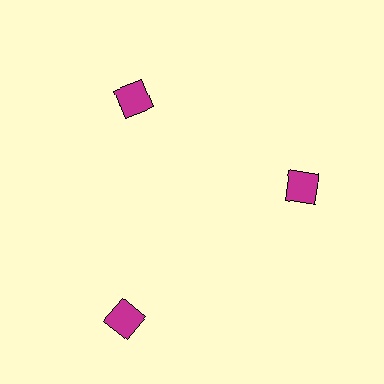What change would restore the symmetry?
The symmetry would be restored by moving it inward, back onto the ring so that all 3 squares sit at equal angles and equal distance from the center.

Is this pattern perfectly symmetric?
No. The 3 magenta squares are arranged in a ring, but one element near the 7 o'clock position is pushed outward from the center, breaking the 3-fold rotational symmetry.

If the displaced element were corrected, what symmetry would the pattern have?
It would have 3-fold rotational symmetry — the pattern would map onto itself every 120 degrees.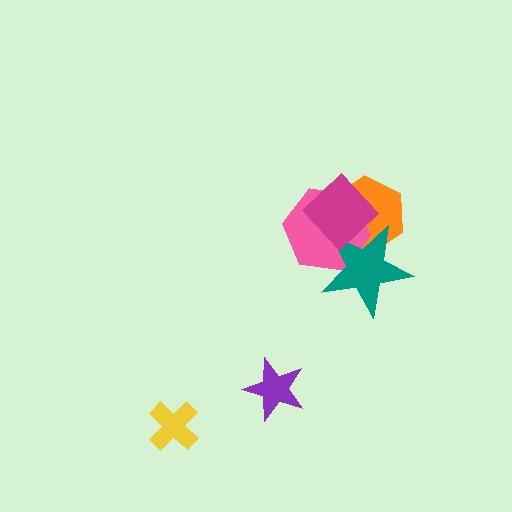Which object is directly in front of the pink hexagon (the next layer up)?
The teal star is directly in front of the pink hexagon.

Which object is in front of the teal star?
The magenta diamond is in front of the teal star.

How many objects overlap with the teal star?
3 objects overlap with the teal star.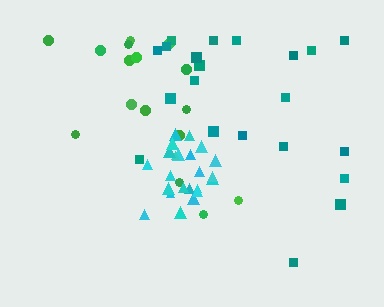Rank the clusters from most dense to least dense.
cyan, green, teal.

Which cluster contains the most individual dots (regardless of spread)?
Cyan (23).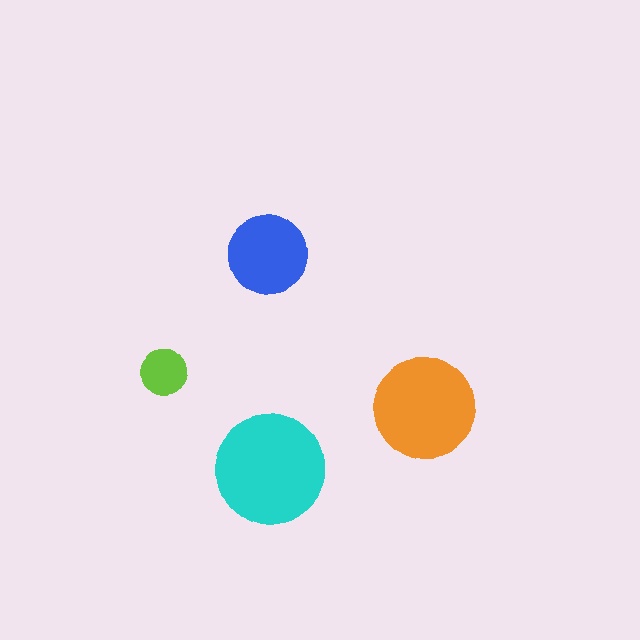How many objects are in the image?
There are 4 objects in the image.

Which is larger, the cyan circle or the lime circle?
The cyan one.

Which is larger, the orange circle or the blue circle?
The orange one.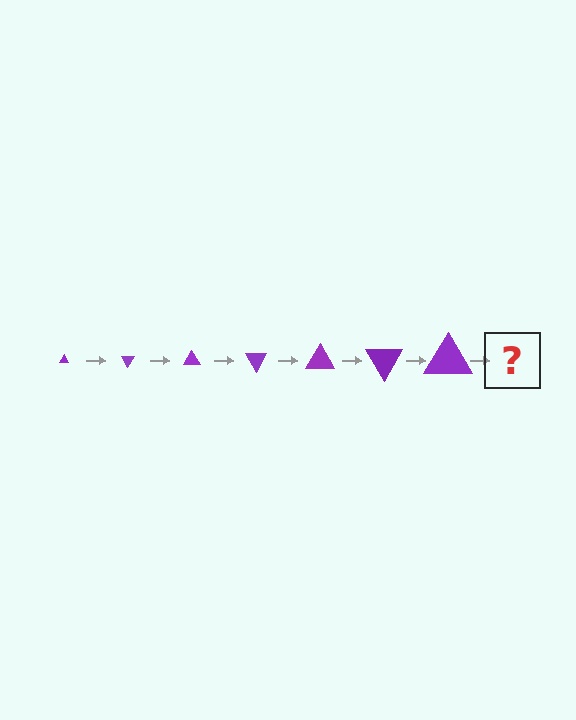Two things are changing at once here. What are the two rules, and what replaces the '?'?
The two rules are that the triangle grows larger each step and it rotates 60 degrees each step. The '?' should be a triangle, larger than the previous one and rotated 420 degrees from the start.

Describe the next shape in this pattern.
It should be a triangle, larger than the previous one and rotated 420 degrees from the start.